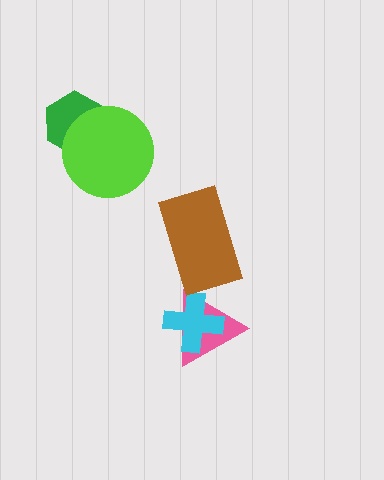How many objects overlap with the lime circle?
1 object overlaps with the lime circle.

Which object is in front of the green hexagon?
The lime circle is in front of the green hexagon.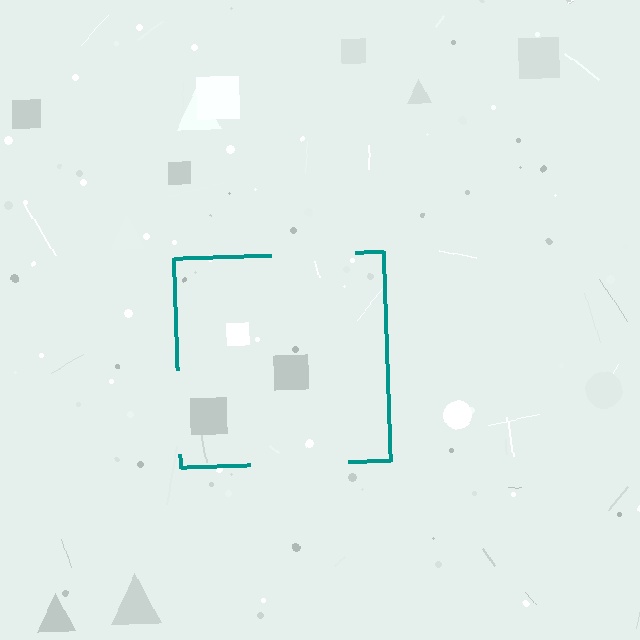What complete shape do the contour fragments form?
The contour fragments form a square.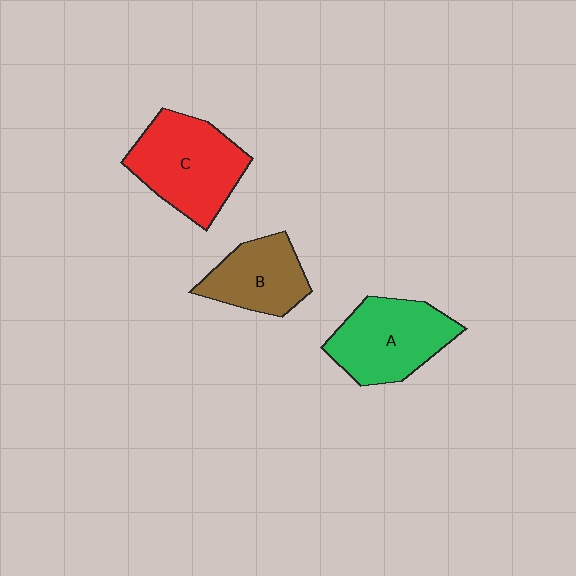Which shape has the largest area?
Shape C (red).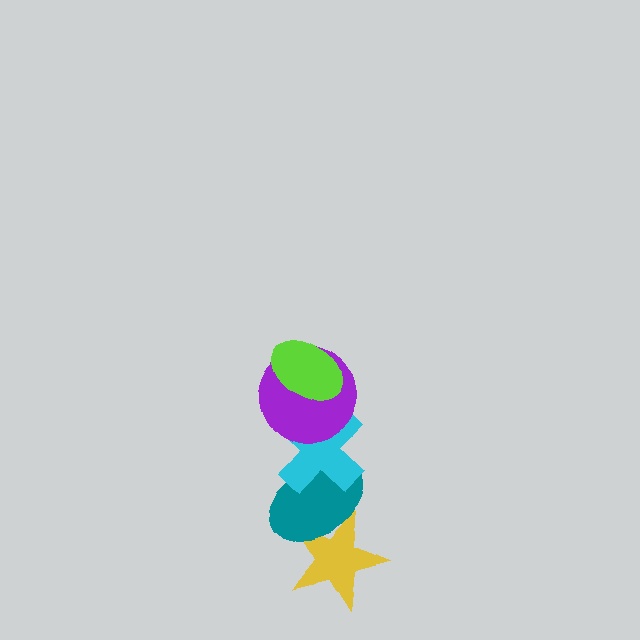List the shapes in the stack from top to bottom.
From top to bottom: the lime ellipse, the purple circle, the cyan cross, the teal ellipse, the yellow star.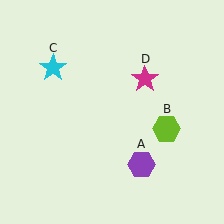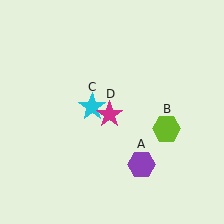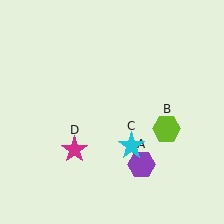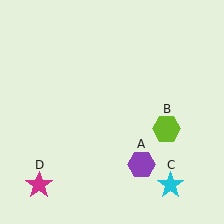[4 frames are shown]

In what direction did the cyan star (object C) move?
The cyan star (object C) moved down and to the right.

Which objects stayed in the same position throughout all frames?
Purple hexagon (object A) and lime hexagon (object B) remained stationary.